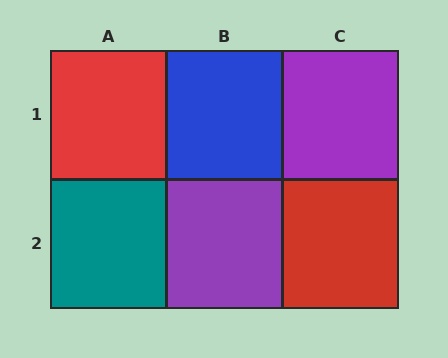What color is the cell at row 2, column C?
Red.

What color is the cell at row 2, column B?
Purple.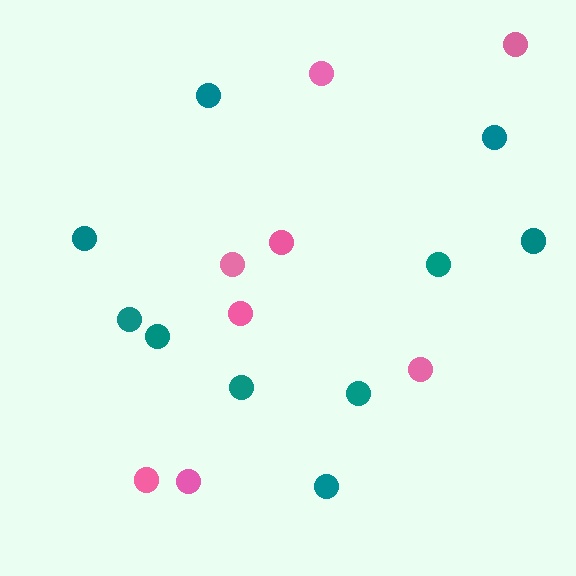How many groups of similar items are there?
There are 2 groups: one group of teal circles (10) and one group of pink circles (8).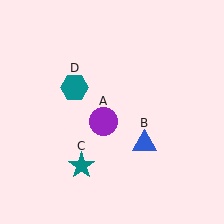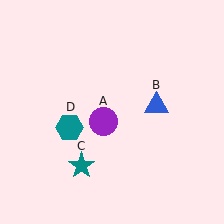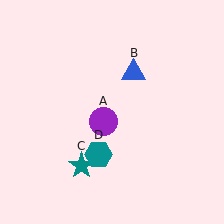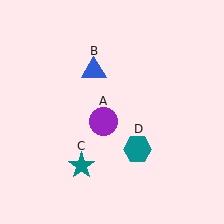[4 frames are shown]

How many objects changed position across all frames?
2 objects changed position: blue triangle (object B), teal hexagon (object D).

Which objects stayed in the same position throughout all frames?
Purple circle (object A) and teal star (object C) remained stationary.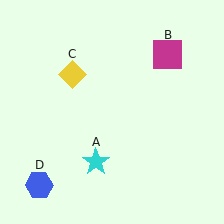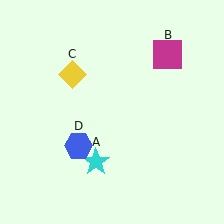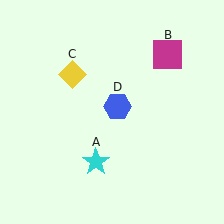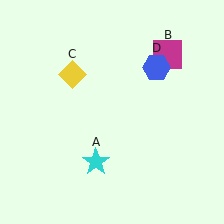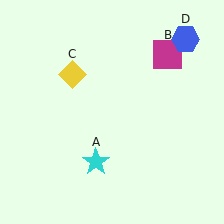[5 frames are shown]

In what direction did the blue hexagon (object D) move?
The blue hexagon (object D) moved up and to the right.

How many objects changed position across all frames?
1 object changed position: blue hexagon (object D).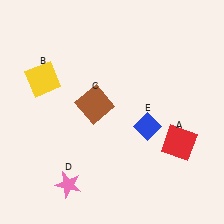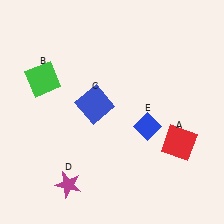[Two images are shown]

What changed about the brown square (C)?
In Image 1, C is brown. In Image 2, it changed to blue.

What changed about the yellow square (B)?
In Image 1, B is yellow. In Image 2, it changed to green.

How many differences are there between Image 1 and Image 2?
There are 3 differences between the two images.